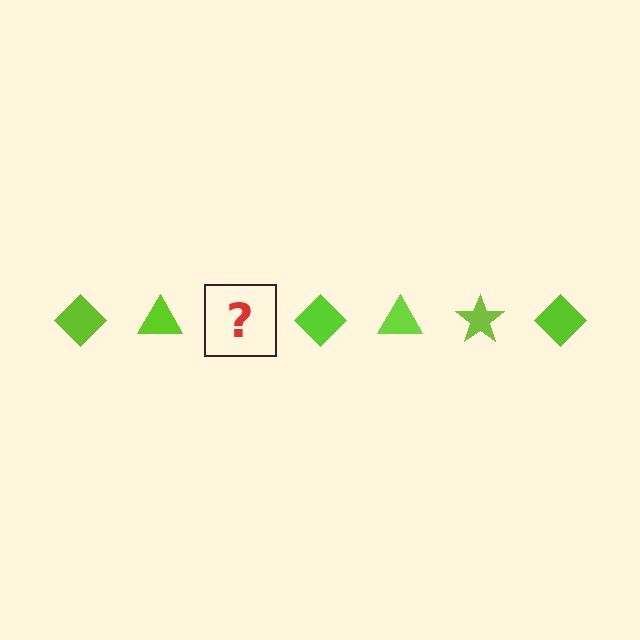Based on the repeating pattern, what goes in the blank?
The blank should be a lime star.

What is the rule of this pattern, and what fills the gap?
The rule is that the pattern cycles through diamond, triangle, star shapes in lime. The gap should be filled with a lime star.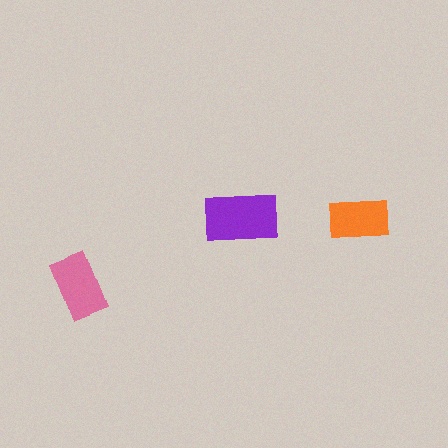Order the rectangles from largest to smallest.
the purple one, the pink one, the orange one.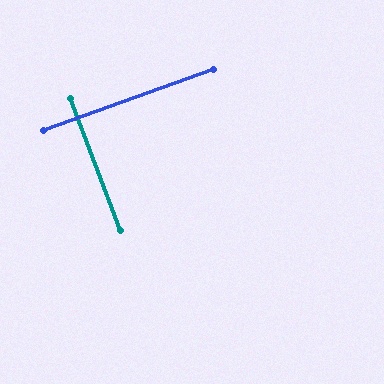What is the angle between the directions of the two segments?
Approximately 89 degrees.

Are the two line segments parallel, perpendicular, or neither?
Perpendicular — they meet at approximately 89°.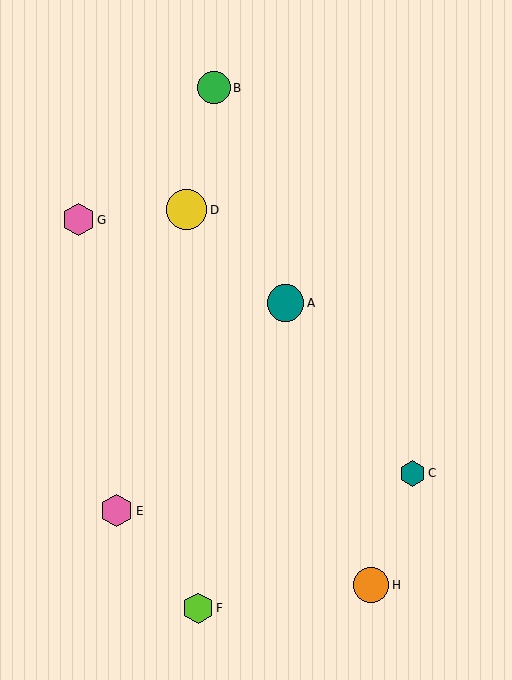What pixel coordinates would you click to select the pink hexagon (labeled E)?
Click at (117, 511) to select the pink hexagon E.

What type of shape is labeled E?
Shape E is a pink hexagon.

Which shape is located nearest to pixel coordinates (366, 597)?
The orange circle (labeled H) at (371, 585) is nearest to that location.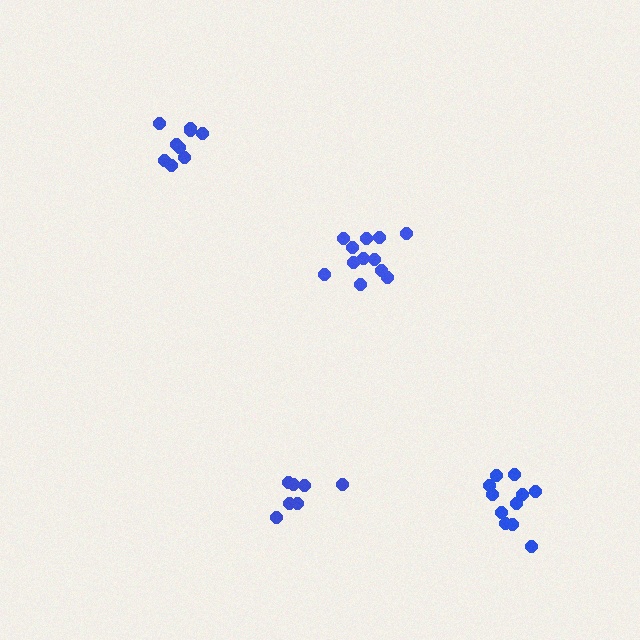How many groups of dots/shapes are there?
There are 4 groups.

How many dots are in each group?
Group 1: 11 dots, Group 2: 7 dots, Group 3: 9 dots, Group 4: 12 dots (39 total).